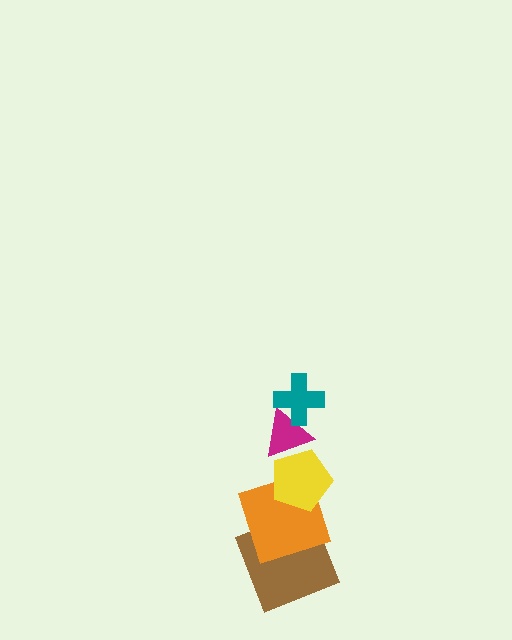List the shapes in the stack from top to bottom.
From top to bottom: the teal cross, the magenta triangle, the yellow pentagon, the orange square, the brown square.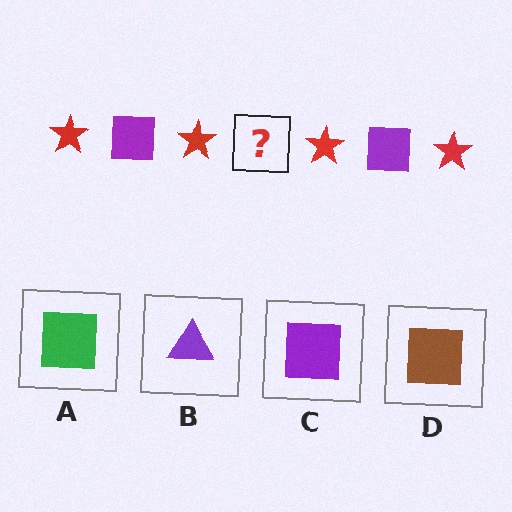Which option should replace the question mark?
Option C.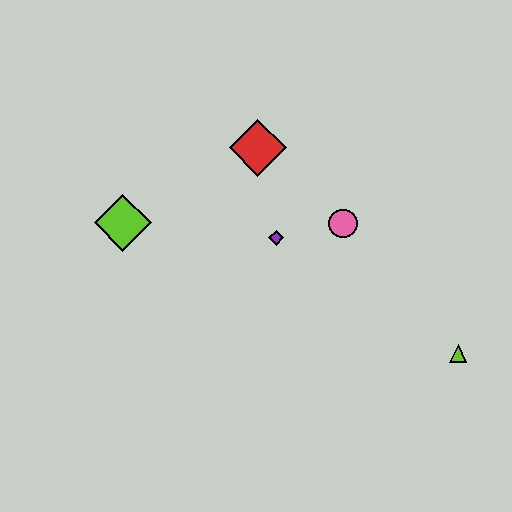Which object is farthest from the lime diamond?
The lime triangle is farthest from the lime diamond.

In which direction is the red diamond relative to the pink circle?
The red diamond is to the left of the pink circle.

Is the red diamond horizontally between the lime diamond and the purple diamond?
Yes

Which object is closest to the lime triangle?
The pink circle is closest to the lime triangle.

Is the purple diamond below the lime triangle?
No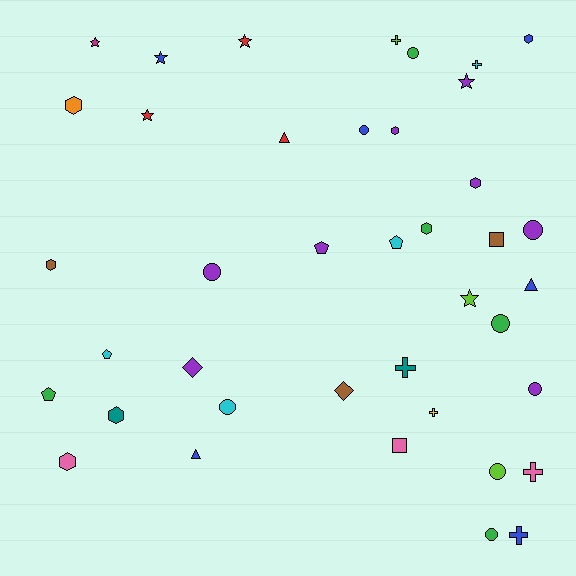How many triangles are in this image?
There are 3 triangles.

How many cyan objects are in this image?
There are 4 cyan objects.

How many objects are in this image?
There are 40 objects.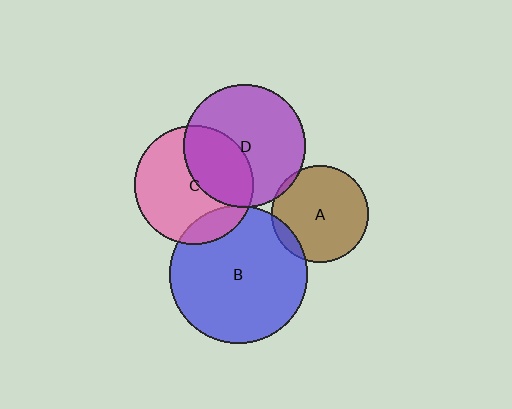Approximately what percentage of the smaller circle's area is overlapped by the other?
Approximately 15%.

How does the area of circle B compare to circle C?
Approximately 1.3 times.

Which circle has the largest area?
Circle B (blue).